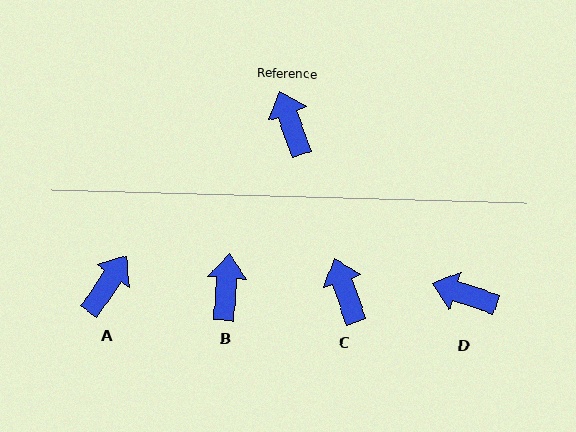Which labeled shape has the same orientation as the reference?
C.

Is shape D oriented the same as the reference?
No, it is off by about 52 degrees.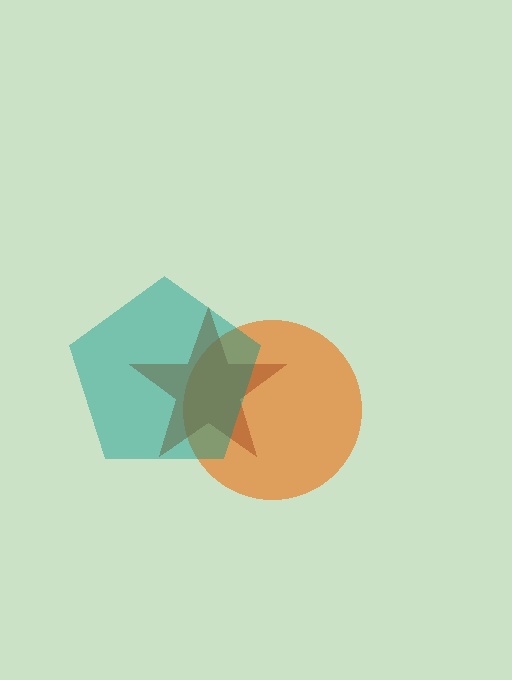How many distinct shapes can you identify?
There are 3 distinct shapes: an orange circle, a brown star, a teal pentagon.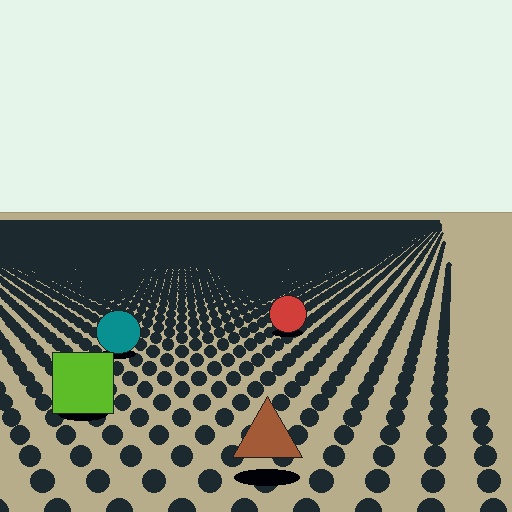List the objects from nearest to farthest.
From nearest to farthest: the brown triangle, the lime square, the teal circle, the red circle.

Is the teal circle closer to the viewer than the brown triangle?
No. The brown triangle is closer — you can tell from the texture gradient: the ground texture is coarser near it.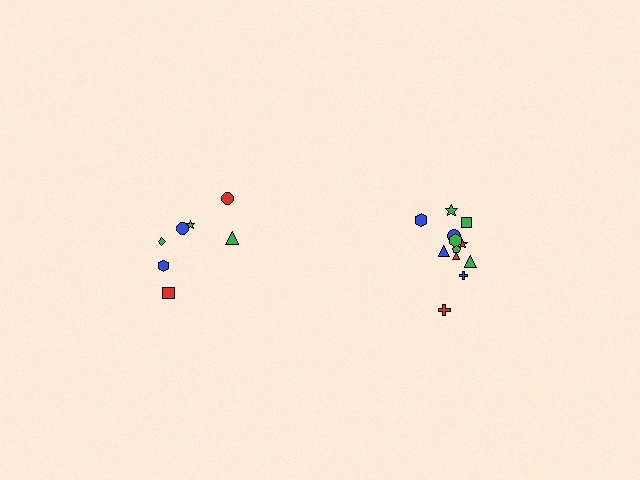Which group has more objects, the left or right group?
The right group.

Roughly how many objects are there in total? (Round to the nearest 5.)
Roughly 20 objects in total.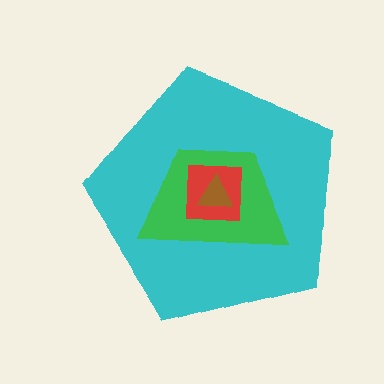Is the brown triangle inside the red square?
Yes.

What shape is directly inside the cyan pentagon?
The green trapezoid.